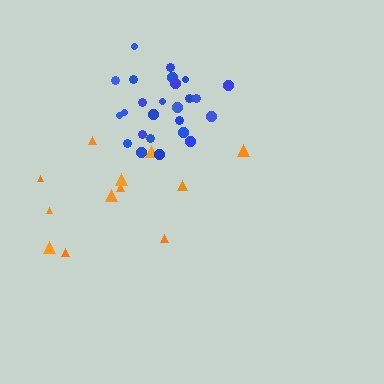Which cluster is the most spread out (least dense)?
Orange.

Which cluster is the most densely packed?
Blue.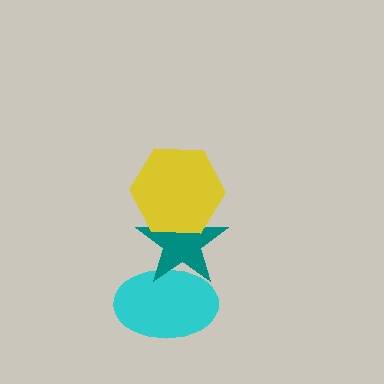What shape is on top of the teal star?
The yellow hexagon is on top of the teal star.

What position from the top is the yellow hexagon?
The yellow hexagon is 1st from the top.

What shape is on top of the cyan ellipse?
The teal star is on top of the cyan ellipse.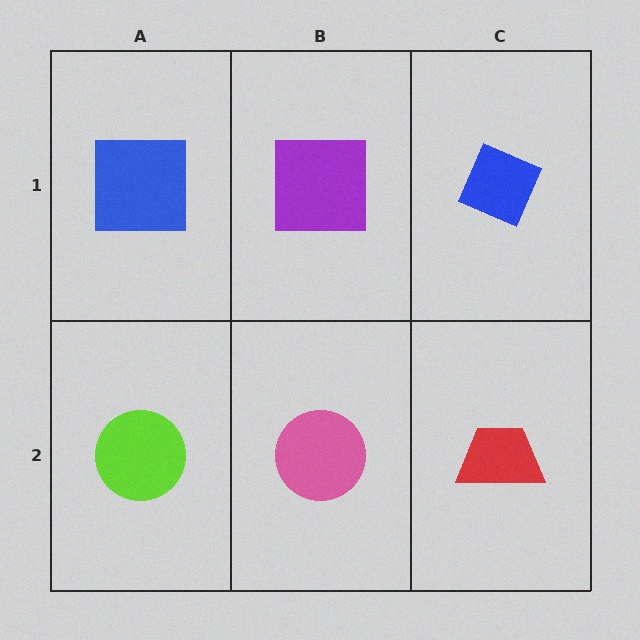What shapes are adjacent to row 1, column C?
A red trapezoid (row 2, column C), a purple square (row 1, column B).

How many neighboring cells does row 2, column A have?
2.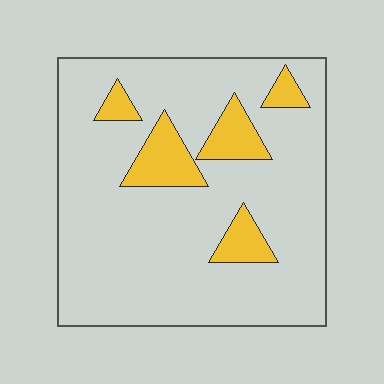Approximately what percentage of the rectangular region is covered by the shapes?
Approximately 15%.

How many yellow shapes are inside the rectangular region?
5.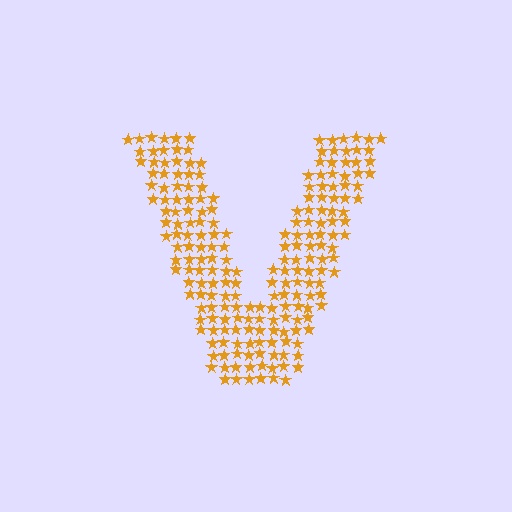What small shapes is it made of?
It is made of small stars.